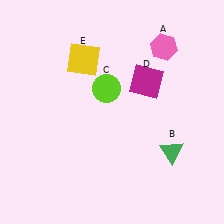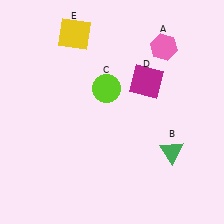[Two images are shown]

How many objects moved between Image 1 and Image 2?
1 object moved between the two images.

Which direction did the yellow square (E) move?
The yellow square (E) moved up.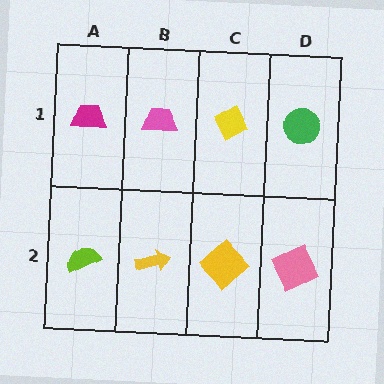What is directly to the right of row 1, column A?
A pink trapezoid.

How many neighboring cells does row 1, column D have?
2.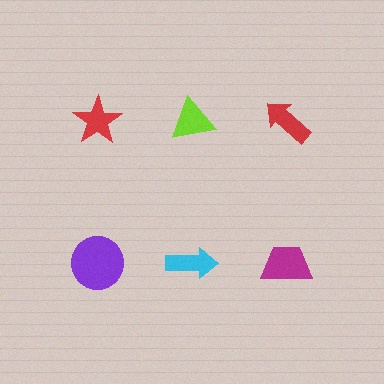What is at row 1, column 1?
A red star.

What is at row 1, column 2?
A lime triangle.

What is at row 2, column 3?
A magenta trapezoid.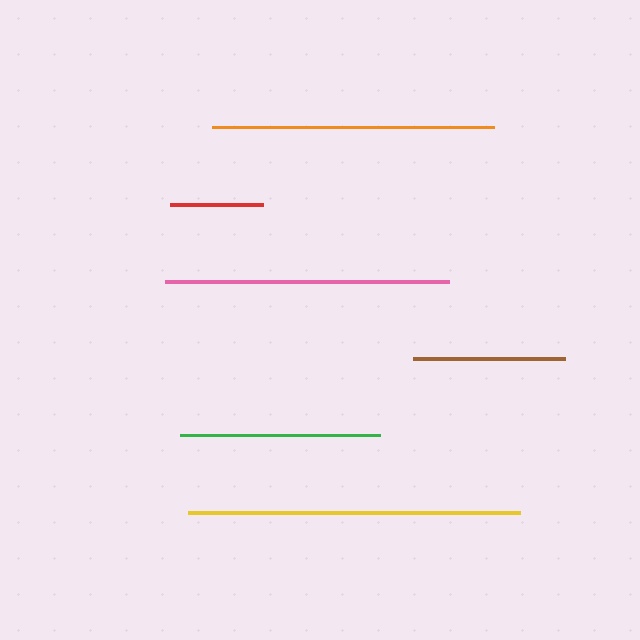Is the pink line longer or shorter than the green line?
The pink line is longer than the green line.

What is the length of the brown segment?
The brown segment is approximately 152 pixels long.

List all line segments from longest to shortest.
From longest to shortest: yellow, pink, orange, green, brown, red.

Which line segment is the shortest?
The red line is the shortest at approximately 93 pixels.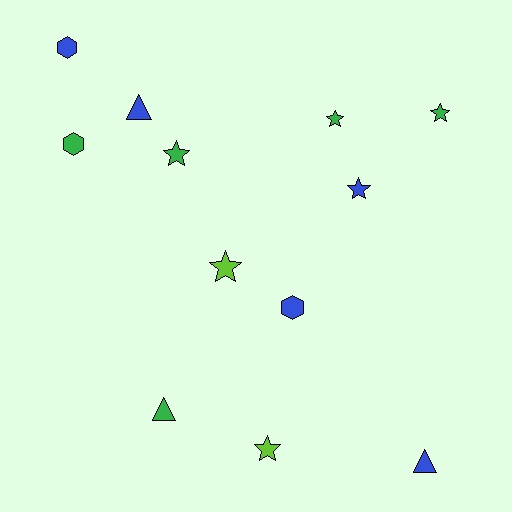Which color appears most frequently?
Blue, with 5 objects.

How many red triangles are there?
There are no red triangles.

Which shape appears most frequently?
Star, with 6 objects.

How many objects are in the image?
There are 12 objects.